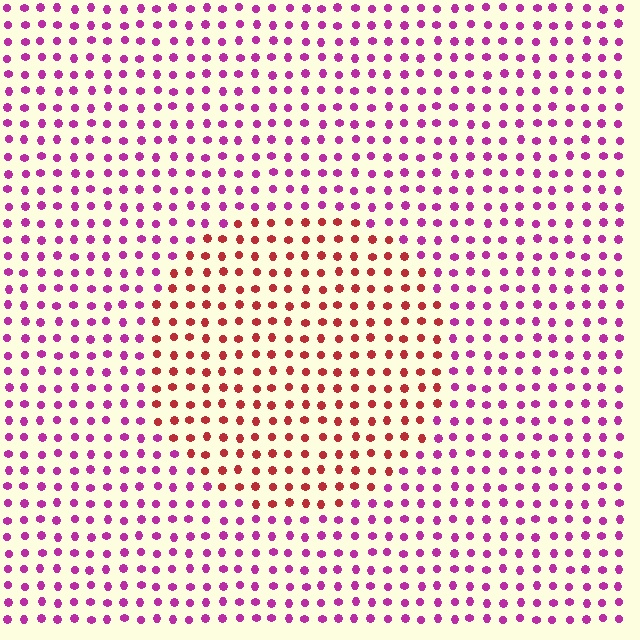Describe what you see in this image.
The image is filled with small magenta elements in a uniform arrangement. A circle-shaped region is visible where the elements are tinted to a slightly different hue, forming a subtle color boundary.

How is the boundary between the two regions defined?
The boundary is defined purely by a slight shift in hue (about 47 degrees). Spacing, size, and orientation are identical on both sides.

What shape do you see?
I see a circle.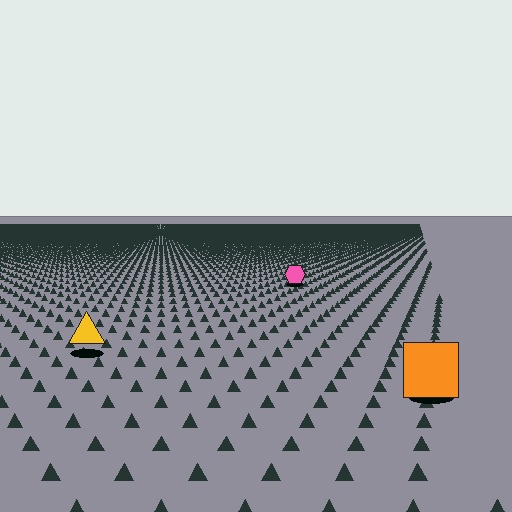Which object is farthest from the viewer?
The pink hexagon is farthest from the viewer. It appears smaller and the ground texture around it is denser.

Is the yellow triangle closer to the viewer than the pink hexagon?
Yes. The yellow triangle is closer — you can tell from the texture gradient: the ground texture is coarser near it.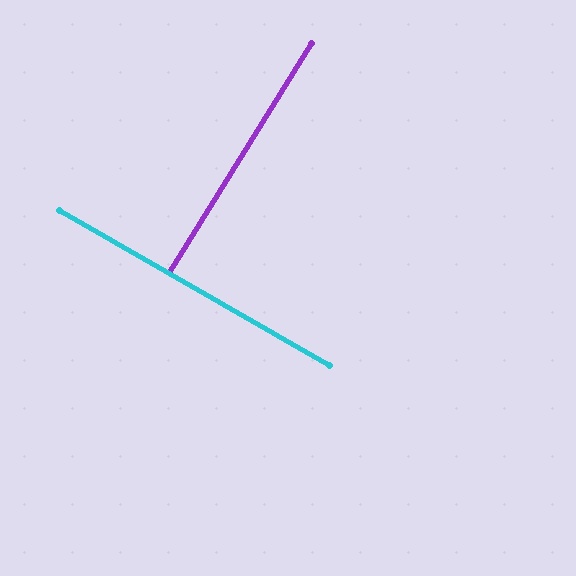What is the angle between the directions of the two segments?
Approximately 88 degrees.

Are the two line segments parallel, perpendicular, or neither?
Perpendicular — they meet at approximately 88°.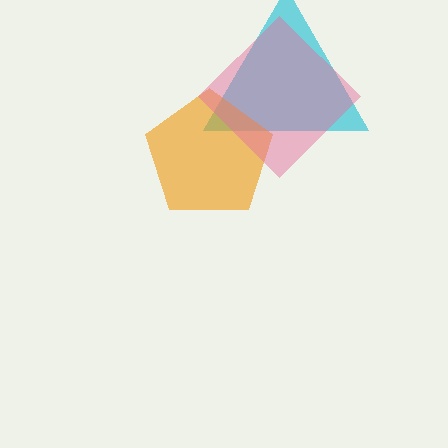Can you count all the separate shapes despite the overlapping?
Yes, there are 3 separate shapes.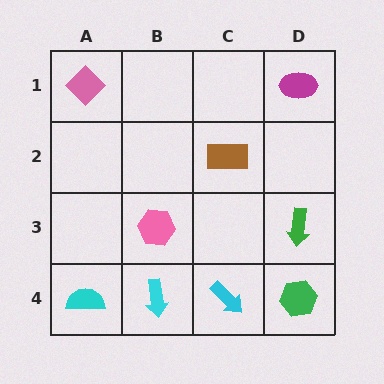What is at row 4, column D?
A green hexagon.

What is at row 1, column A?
A pink diamond.